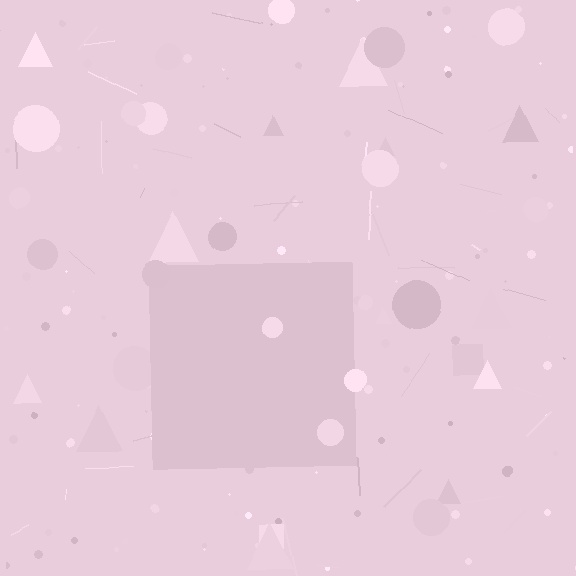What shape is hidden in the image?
A square is hidden in the image.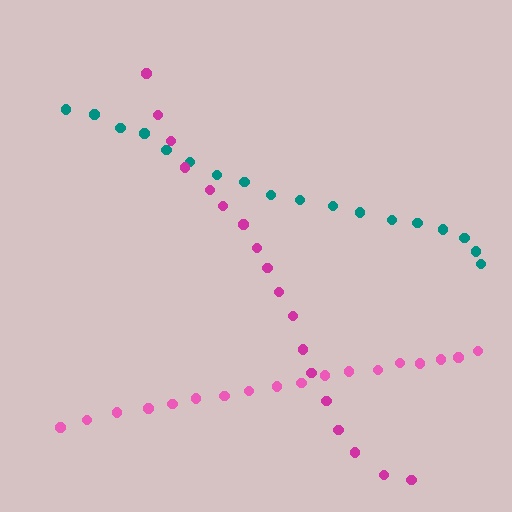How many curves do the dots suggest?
There are 3 distinct paths.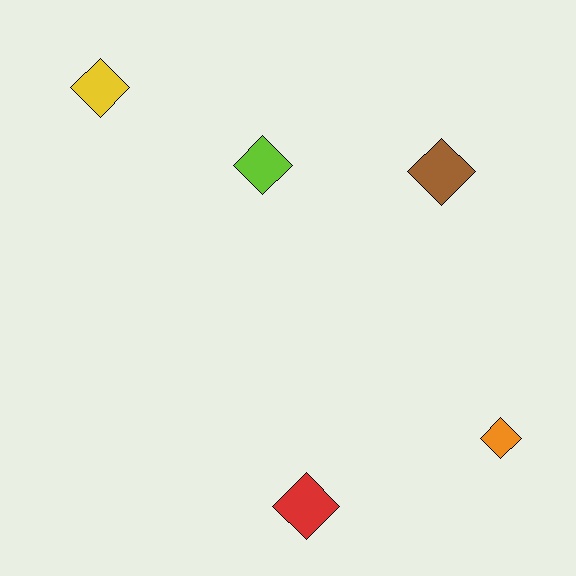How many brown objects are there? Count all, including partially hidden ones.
There is 1 brown object.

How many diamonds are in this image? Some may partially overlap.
There are 5 diamonds.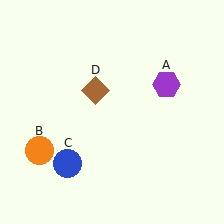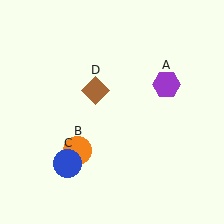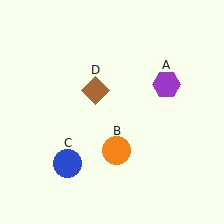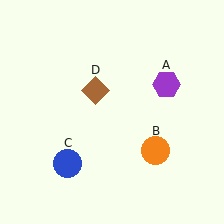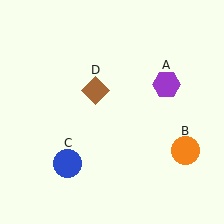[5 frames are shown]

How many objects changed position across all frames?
1 object changed position: orange circle (object B).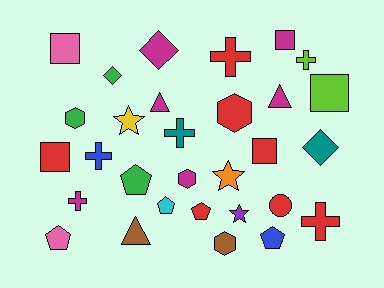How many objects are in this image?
There are 30 objects.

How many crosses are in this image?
There are 6 crosses.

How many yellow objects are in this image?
There is 1 yellow object.